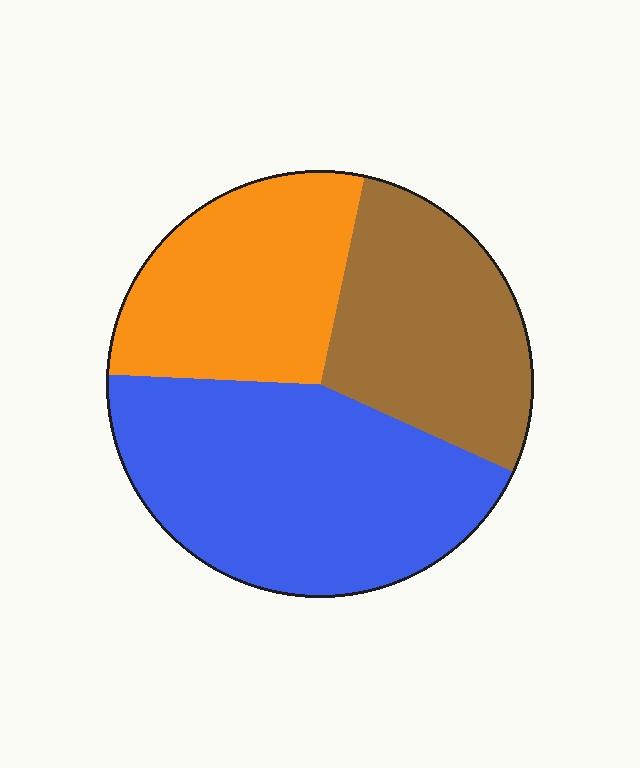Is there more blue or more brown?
Blue.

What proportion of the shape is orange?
Orange takes up about one quarter (1/4) of the shape.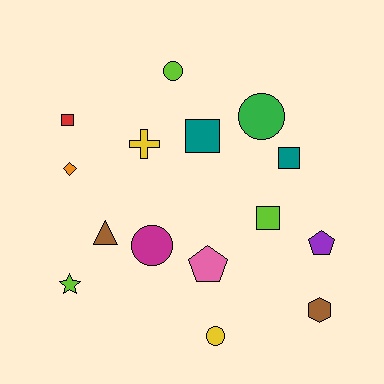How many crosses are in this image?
There is 1 cross.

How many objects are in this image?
There are 15 objects.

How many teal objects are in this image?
There are 2 teal objects.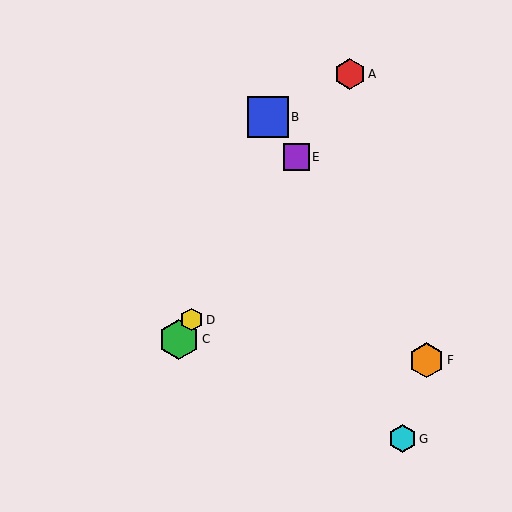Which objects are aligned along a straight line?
Objects A, C, D, E are aligned along a straight line.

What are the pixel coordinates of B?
Object B is at (268, 117).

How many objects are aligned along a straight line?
4 objects (A, C, D, E) are aligned along a straight line.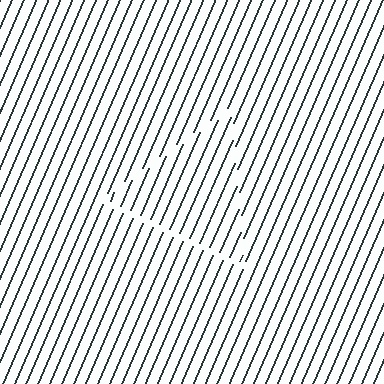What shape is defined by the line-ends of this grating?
An illusory triangle. The interior of the shape contains the same grating, shifted by half a period — the contour is defined by the phase discontinuity where line-ends from the inner and outer gratings abut.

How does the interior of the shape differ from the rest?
The interior of the shape contains the same grating, shifted by half a period — the contour is defined by the phase discontinuity where line-ends from the inner and outer gratings abut.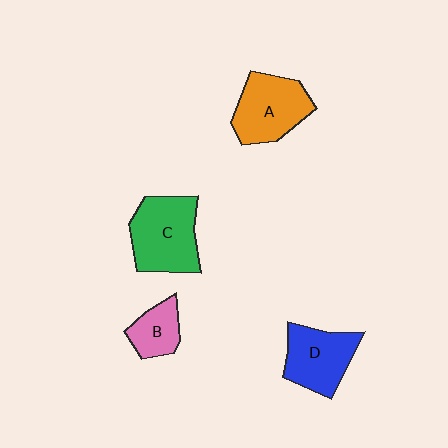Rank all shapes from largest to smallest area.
From largest to smallest: C (green), A (orange), D (blue), B (pink).